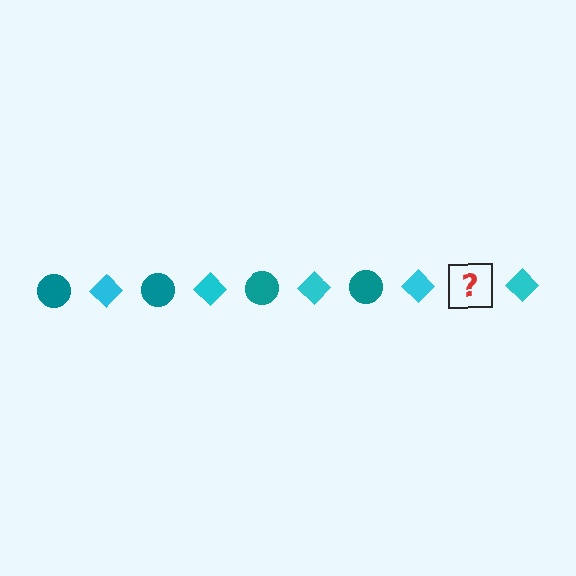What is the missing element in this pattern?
The missing element is a teal circle.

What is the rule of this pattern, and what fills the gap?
The rule is that the pattern alternates between teal circle and cyan diamond. The gap should be filled with a teal circle.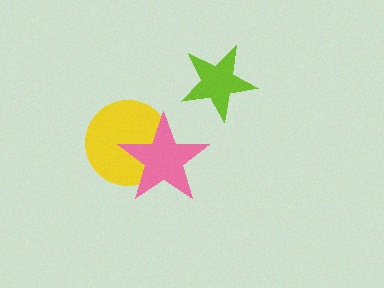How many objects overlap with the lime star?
0 objects overlap with the lime star.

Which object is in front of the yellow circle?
The pink star is in front of the yellow circle.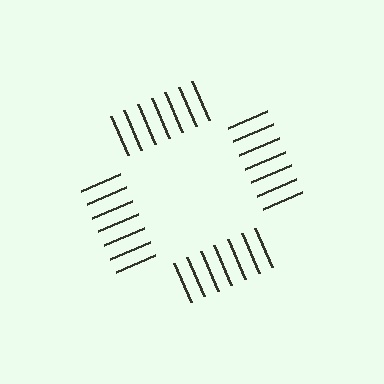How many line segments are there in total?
28 — 7 along each of the 4 edges.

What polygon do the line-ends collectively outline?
An illusory square — the line segments terminate on its edges but no continuous stroke is drawn.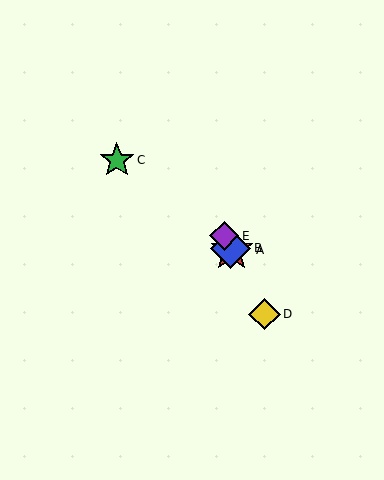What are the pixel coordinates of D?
Object D is at (264, 314).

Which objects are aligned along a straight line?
Objects A, B, D, E are aligned along a straight line.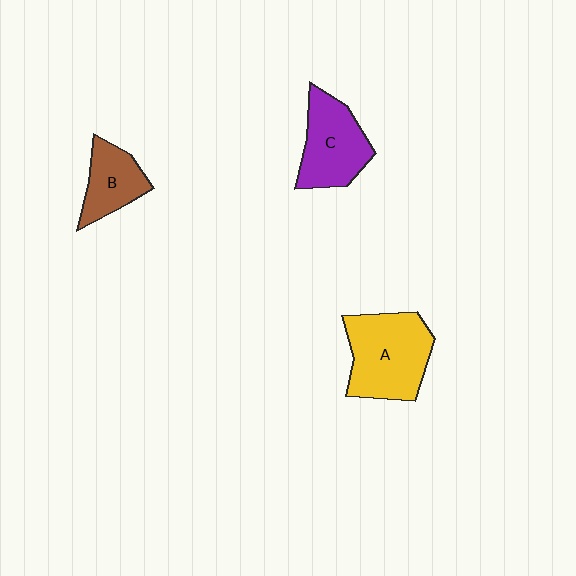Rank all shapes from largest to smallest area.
From largest to smallest: A (yellow), C (purple), B (brown).